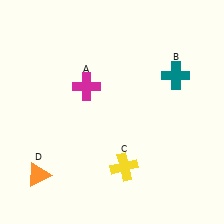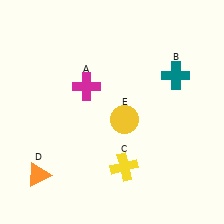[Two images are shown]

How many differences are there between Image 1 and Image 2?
There is 1 difference between the two images.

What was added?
A yellow circle (E) was added in Image 2.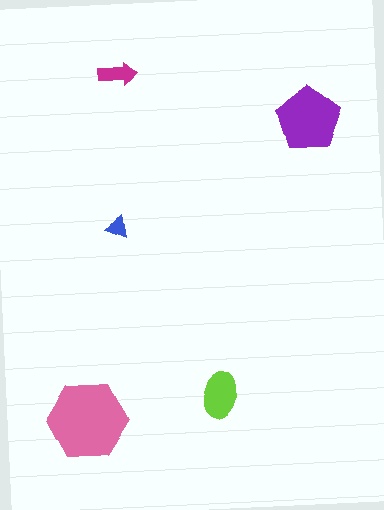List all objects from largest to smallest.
The pink hexagon, the purple pentagon, the lime ellipse, the magenta arrow, the blue triangle.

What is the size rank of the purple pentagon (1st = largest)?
2nd.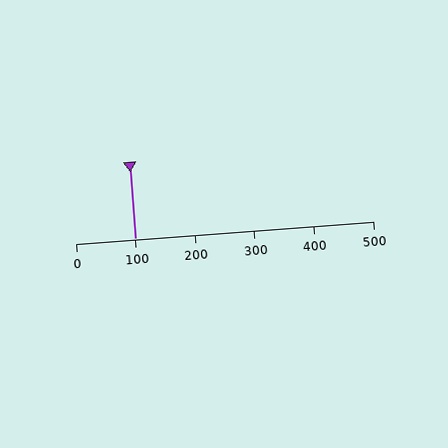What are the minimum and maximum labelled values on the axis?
The axis runs from 0 to 500.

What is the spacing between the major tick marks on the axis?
The major ticks are spaced 100 apart.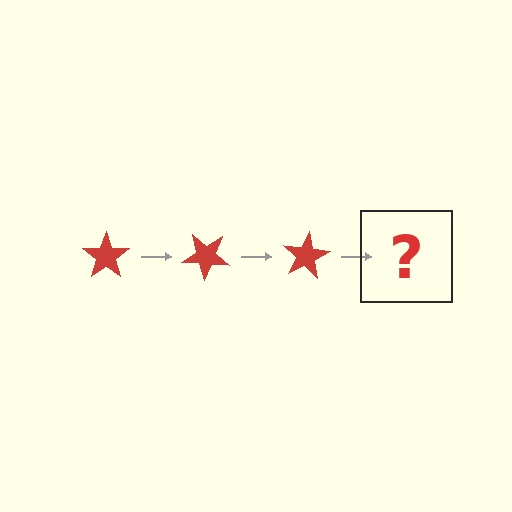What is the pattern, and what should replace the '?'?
The pattern is that the star rotates 40 degrees each step. The '?' should be a red star rotated 120 degrees.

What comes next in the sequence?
The next element should be a red star rotated 120 degrees.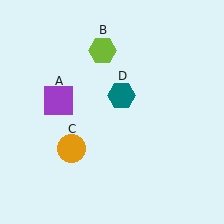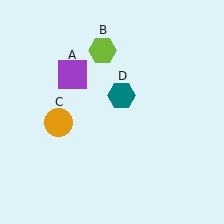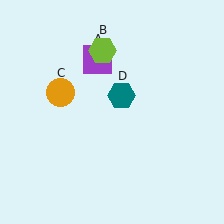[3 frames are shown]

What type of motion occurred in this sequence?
The purple square (object A), orange circle (object C) rotated clockwise around the center of the scene.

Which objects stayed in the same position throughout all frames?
Lime hexagon (object B) and teal hexagon (object D) remained stationary.